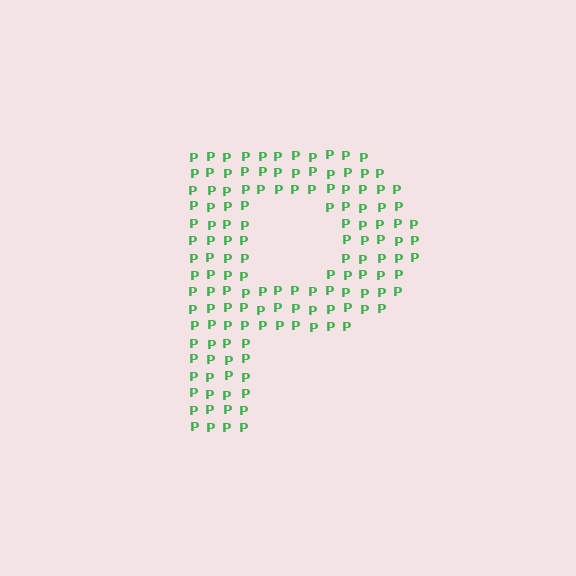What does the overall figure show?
The overall figure shows the letter P.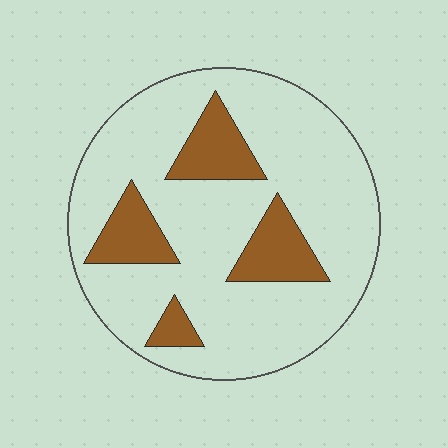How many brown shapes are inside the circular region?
4.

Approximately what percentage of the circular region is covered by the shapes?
Approximately 20%.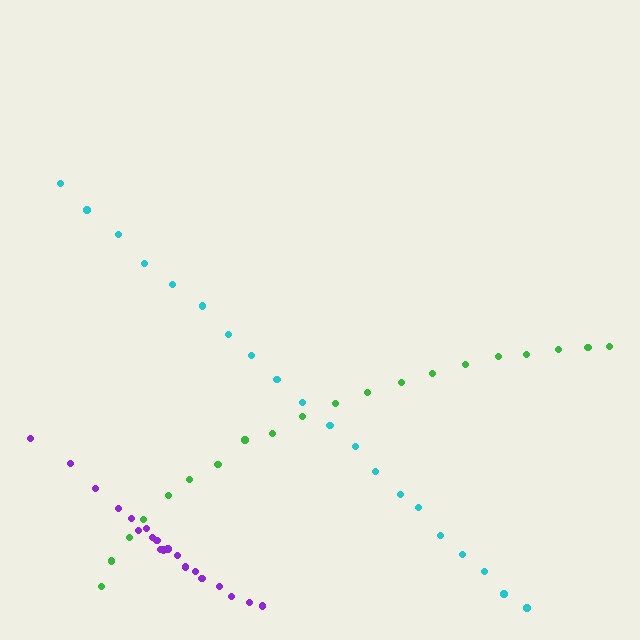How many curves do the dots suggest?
There are 3 distinct paths.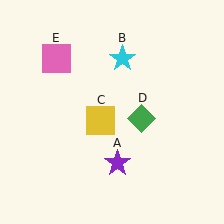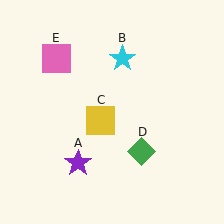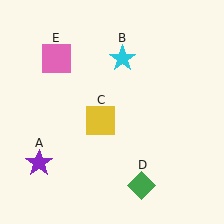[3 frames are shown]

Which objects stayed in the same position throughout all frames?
Cyan star (object B) and yellow square (object C) and pink square (object E) remained stationary.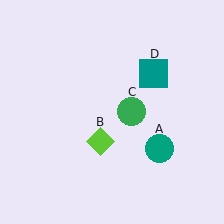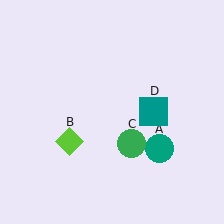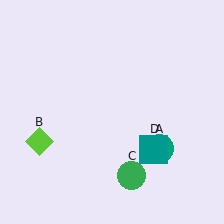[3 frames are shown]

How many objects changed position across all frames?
3 objects changed position: lime diamond (object B), green circle (object C), teal square (object D).